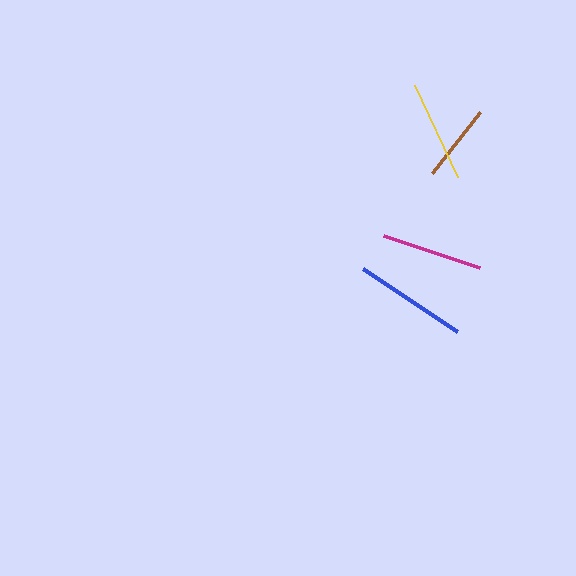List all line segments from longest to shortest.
From longest to shortest: blue, yellow, magenta, brown.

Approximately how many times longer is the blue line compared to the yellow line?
The blue line is approximately 1.1 times the length of the yellow line.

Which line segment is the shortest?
The brown line is the shortest at approximately 78 pixels.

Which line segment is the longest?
The blue line is the longest at approximately 113 pixels.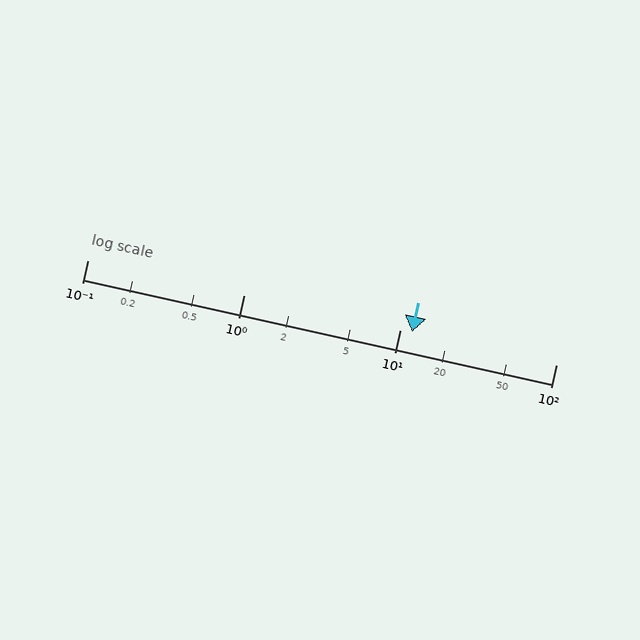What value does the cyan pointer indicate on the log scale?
The pointer indicates approximately 12.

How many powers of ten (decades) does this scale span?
The scale spans 3 decades, from 0.1 to 100.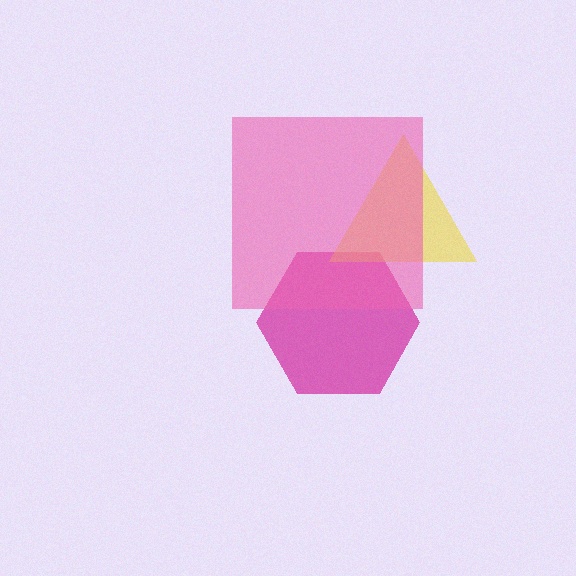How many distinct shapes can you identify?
There are 3 distinct shapes: a magenta hexagon, a yellow triangle, a pink square.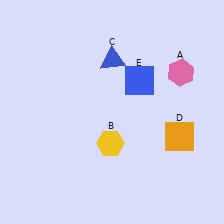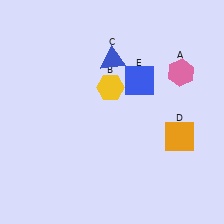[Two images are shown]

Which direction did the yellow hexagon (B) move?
The yellow hexagon (B) moved up.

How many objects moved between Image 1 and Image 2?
1 object moved between the two images.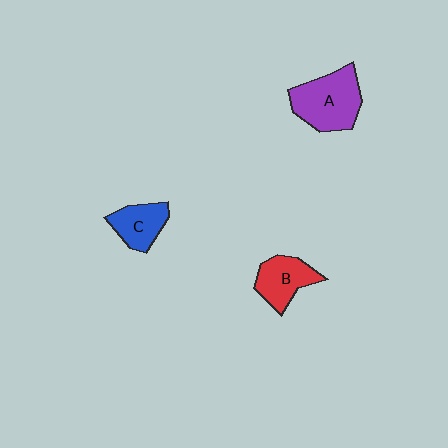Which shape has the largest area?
Shape A (purple).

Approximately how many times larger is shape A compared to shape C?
Approximately 1.7 times.